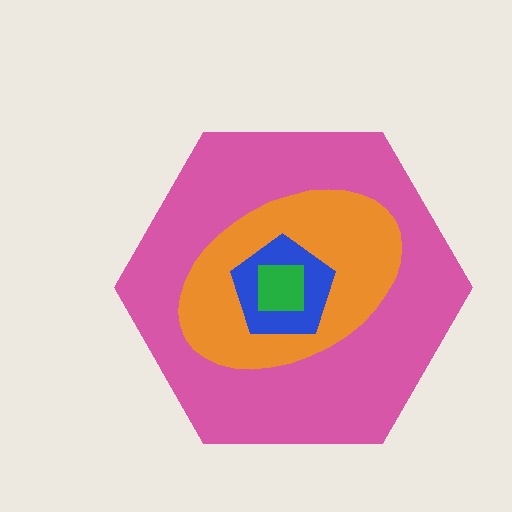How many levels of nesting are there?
4.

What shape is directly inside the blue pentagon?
The green square.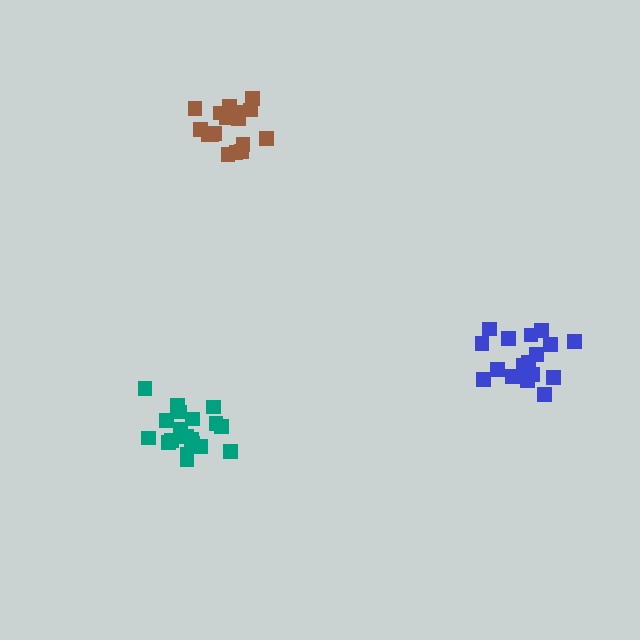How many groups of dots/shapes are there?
There are 3 groups.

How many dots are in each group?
Group 1: 17 dots, Group 2: 19 dots, Group 3: 18 dots (54 total).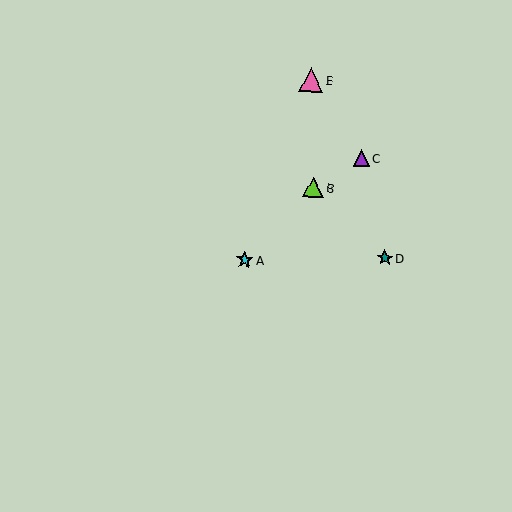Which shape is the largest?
The pink triangle (labeled E) is the largest.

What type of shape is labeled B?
Shape B is a lime triangle.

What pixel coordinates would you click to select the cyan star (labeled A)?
Click at (245, 260) to select the cyan star A.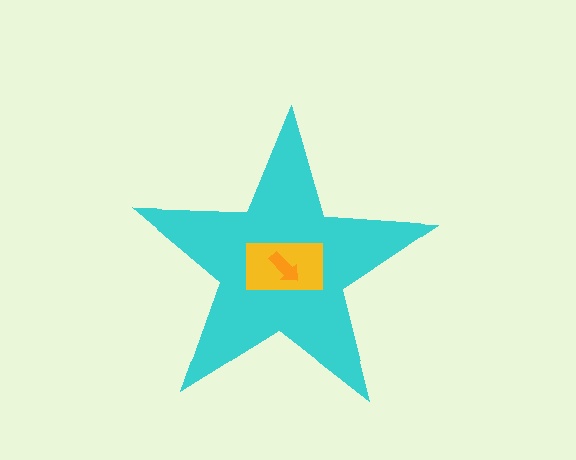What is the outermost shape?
The cyan star.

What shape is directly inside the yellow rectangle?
The orange arrow.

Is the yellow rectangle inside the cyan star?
Yes.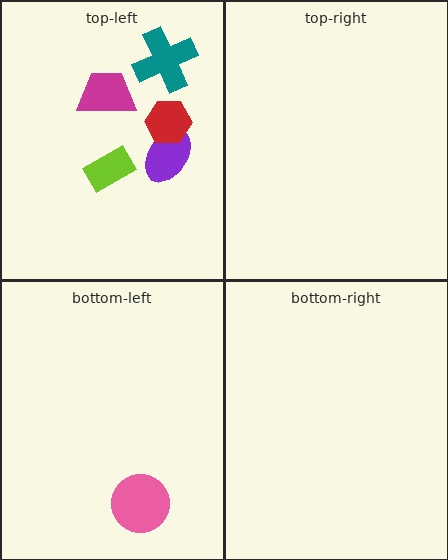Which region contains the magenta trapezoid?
The top-left region.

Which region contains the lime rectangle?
The top-left region.